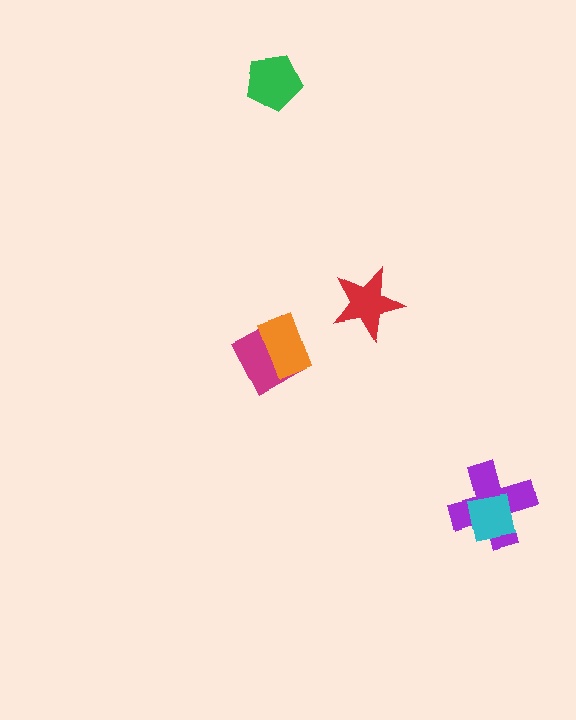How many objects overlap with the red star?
0 objects overlap with the red star.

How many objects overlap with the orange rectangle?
1 object overlaps with the orange rectangle.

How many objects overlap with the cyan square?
1 object overlaps with the cyan square.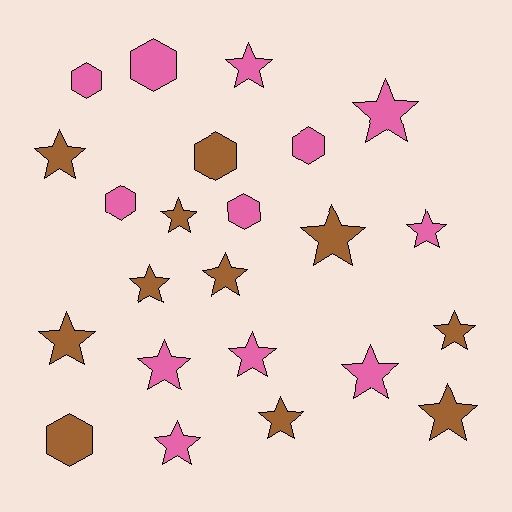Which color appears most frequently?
Pink, with 12 objects.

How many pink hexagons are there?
There are 5 pink hexagons.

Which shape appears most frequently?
Star, with 16 objects.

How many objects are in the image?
There are 23 objects.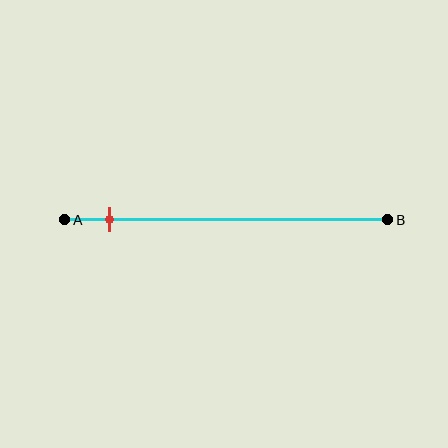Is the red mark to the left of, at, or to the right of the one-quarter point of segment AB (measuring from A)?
The red mark is to the left of the one-quarter point of segment AB.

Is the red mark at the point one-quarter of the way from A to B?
No, the mark is at about 15% from A, not at the 25% one-quarter point.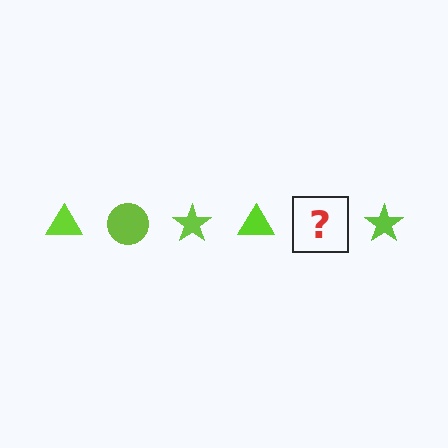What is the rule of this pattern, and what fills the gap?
The rule is that the pattern cycles through triangle, circle, star shapes in lime. The gap should be filled with a lime circle.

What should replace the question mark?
The question mark should be replaced with a lime circle.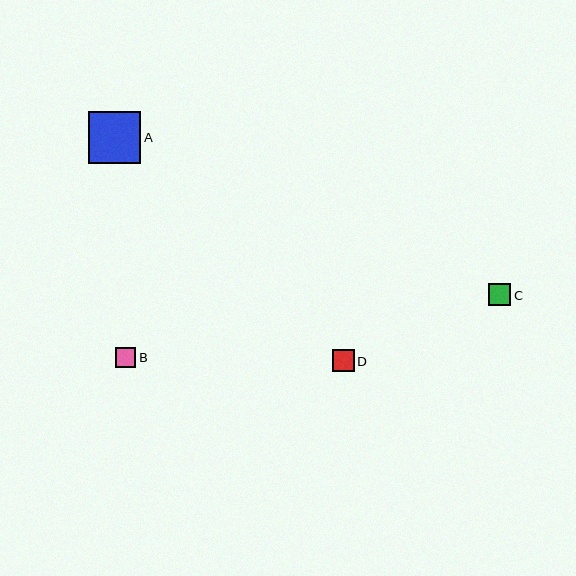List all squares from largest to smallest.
From largest to smallest: A, D, C, B.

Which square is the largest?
Square A is the largest with a size of approximately 52 pixels.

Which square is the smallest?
Square B is the smallest with a size of approximately 20 pixels.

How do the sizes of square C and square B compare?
Square C and square B are approximately the same size.